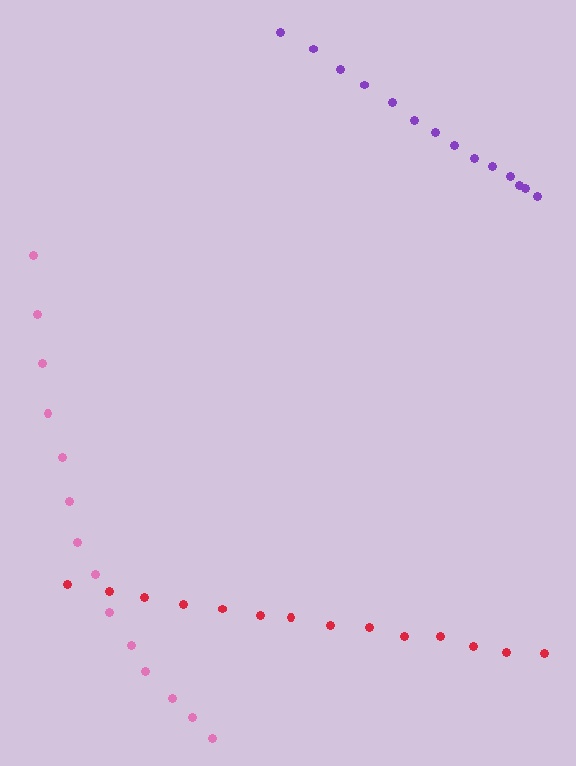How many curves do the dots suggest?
There are 3 distinct paths.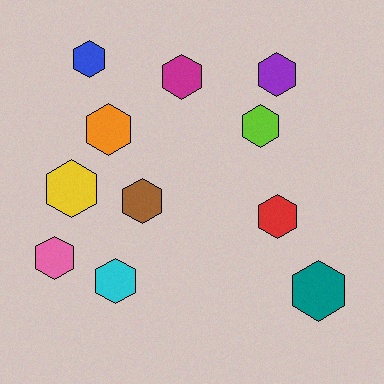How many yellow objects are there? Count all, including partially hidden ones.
There is 1 yellow object.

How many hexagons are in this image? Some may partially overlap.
There are 11 hexagons.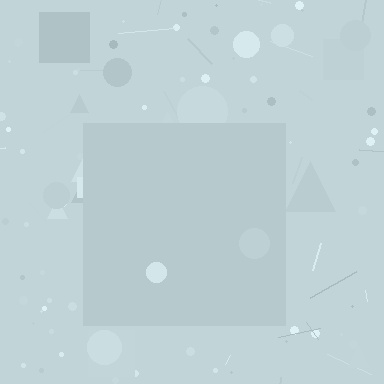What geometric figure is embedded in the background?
A square is embedded in the background.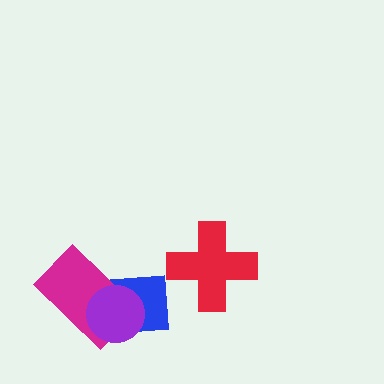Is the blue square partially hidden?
Yes, it is partially covered by another shape.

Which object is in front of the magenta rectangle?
The purple circle is in front of the magenta rectangle.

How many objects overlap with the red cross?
0 objects overlap with the red cross.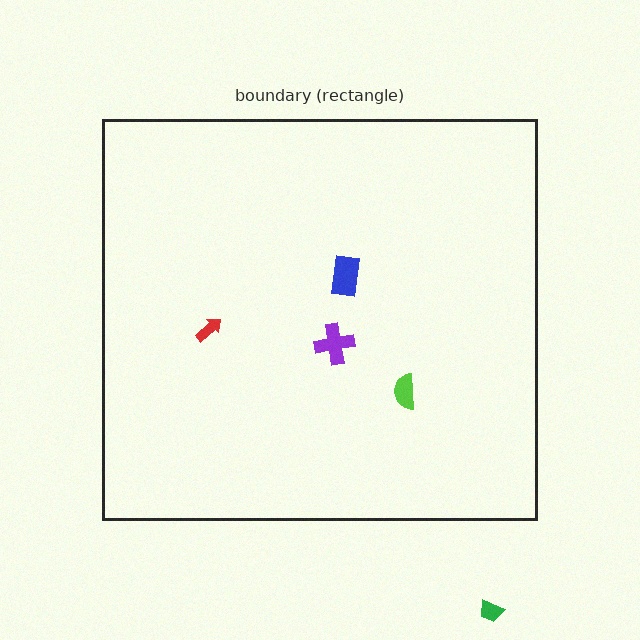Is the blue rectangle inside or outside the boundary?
Inside.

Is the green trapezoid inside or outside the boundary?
Outside.